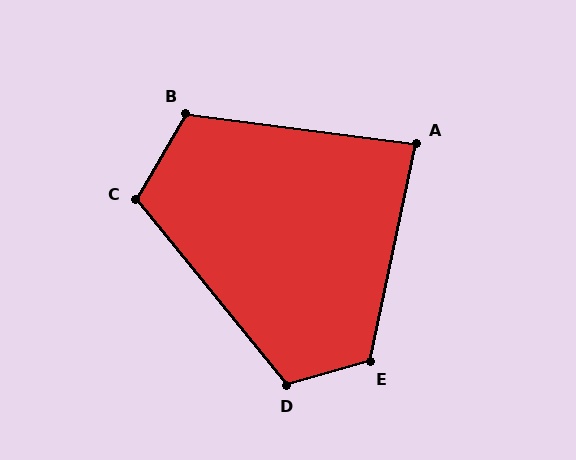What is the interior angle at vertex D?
Approximately 113 degrees (obtuse).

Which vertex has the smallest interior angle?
A, at approximately 85 degrees.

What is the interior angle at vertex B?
Approximately 113 degrees (obtuse).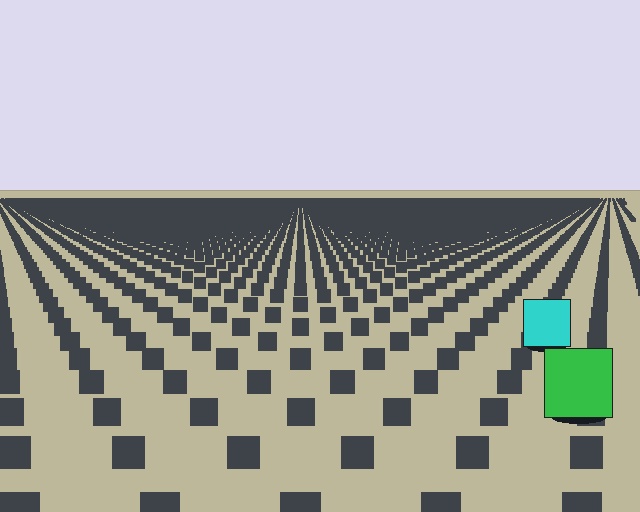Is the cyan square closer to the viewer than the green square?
No. The green square is closer — you can tell from the texture gradient: the ground texture is coarser near it.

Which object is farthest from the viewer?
The cyan square is farthest from the viewer. It appears smaller and the ground texture around it is denser.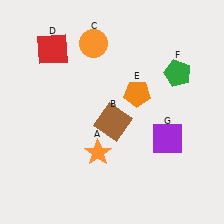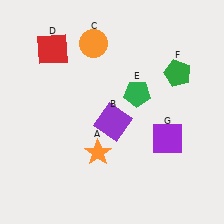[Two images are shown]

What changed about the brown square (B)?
In Image 1, B is brown. In Image 2, it changed to purple.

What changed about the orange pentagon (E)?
In Image 1, E is orange. In Image 2, it changed to green.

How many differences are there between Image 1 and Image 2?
There are 2 differences between the two images.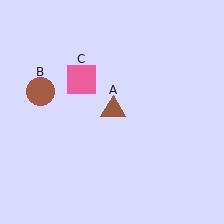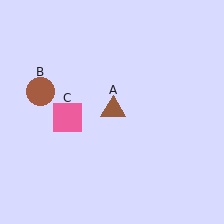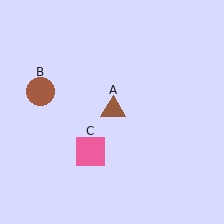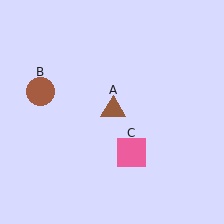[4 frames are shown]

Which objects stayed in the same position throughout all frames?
Brown triangle (object A) and brown circle (object B) remained stationary.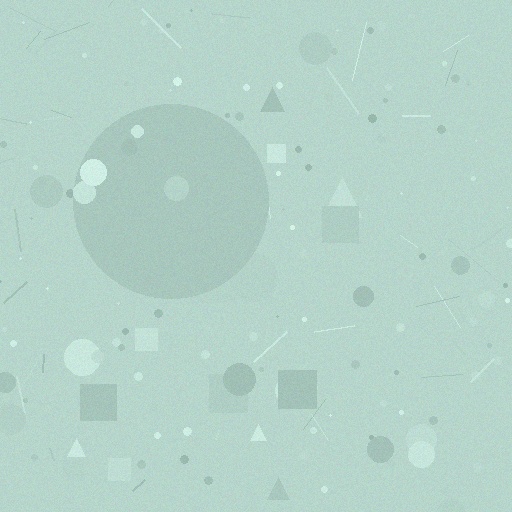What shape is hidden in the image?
A circle is hidden in the image.